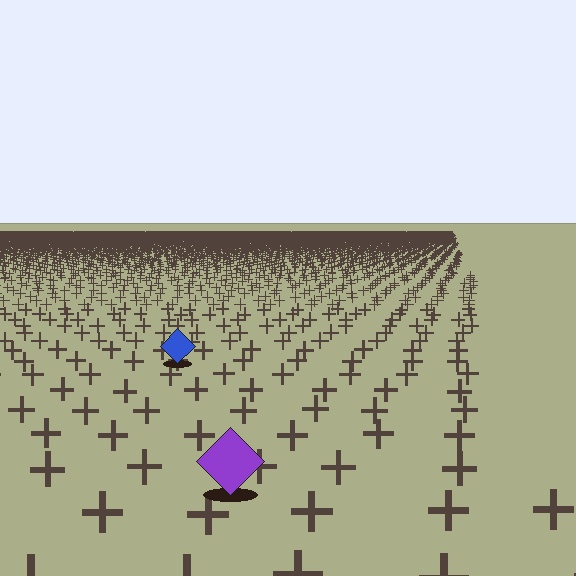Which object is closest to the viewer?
The purple diamond is closest. The texture marks near it are larger and more spread out.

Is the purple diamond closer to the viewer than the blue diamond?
Yes. The purple diamond is closer — you can tell from the texture gradient: the ground texture is coarser near it.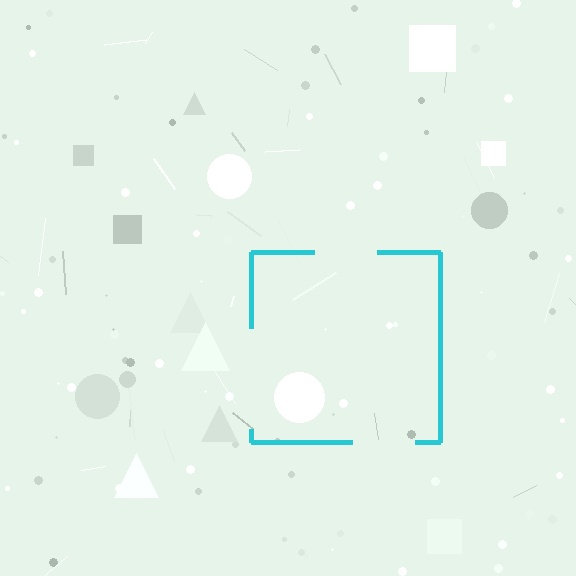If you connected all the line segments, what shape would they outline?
They would outline a square.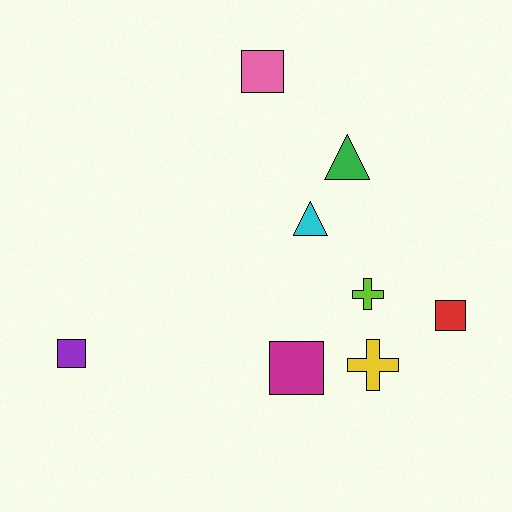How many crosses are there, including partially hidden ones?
There are 2 crosses.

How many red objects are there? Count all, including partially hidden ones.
There is 1 red object.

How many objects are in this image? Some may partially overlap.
There are 8 objects.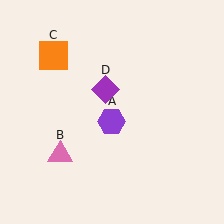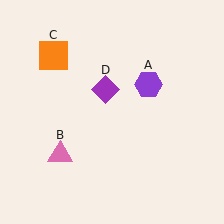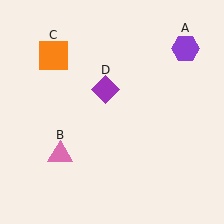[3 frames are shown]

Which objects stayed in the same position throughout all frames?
Pink triangle (object B) and orange square (object C) and purple diamond (object D) remained stationary.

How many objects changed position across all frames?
1 object changed position: purple hexagon (object A).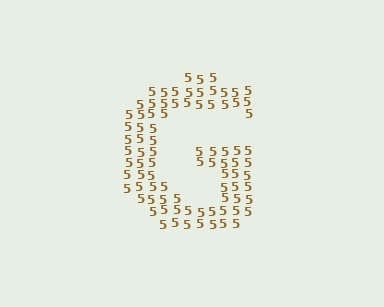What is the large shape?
The large shape is the letter G.